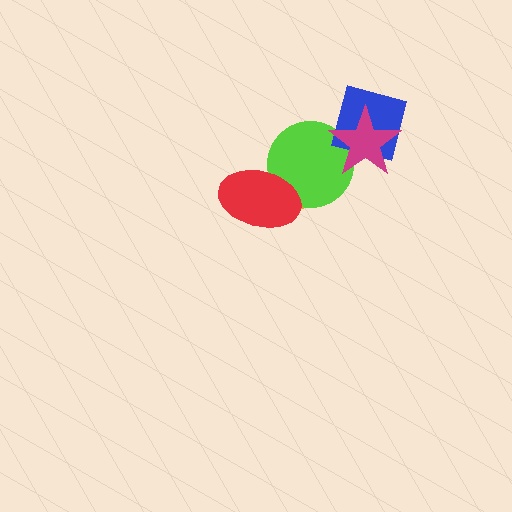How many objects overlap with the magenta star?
2 objects overlap with the magenta star.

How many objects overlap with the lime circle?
3 objects overlap with the lime circle.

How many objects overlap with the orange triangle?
2 objects overlap with the orange triangle.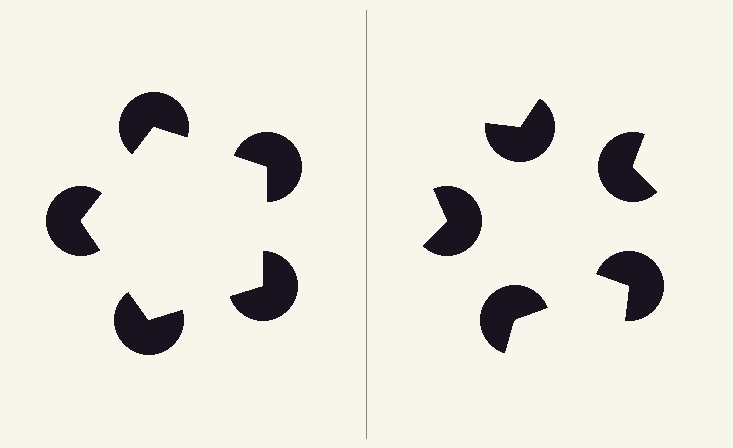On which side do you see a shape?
An illusory pentagon appears on the left side. On the right side the wedge cuts are rotated, so no coherent shape forms.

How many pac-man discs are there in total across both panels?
10 — 5 on each side.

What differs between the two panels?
The pac-man discs are positioned identically on both sides; only the wedge orientations differ. On the left they align to a pentagon; on the right they are misaligned.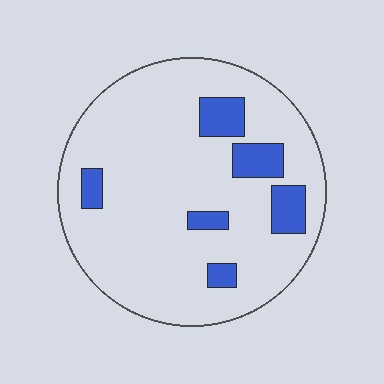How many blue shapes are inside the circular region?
6.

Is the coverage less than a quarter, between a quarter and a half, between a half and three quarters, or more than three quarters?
Less than a quarter.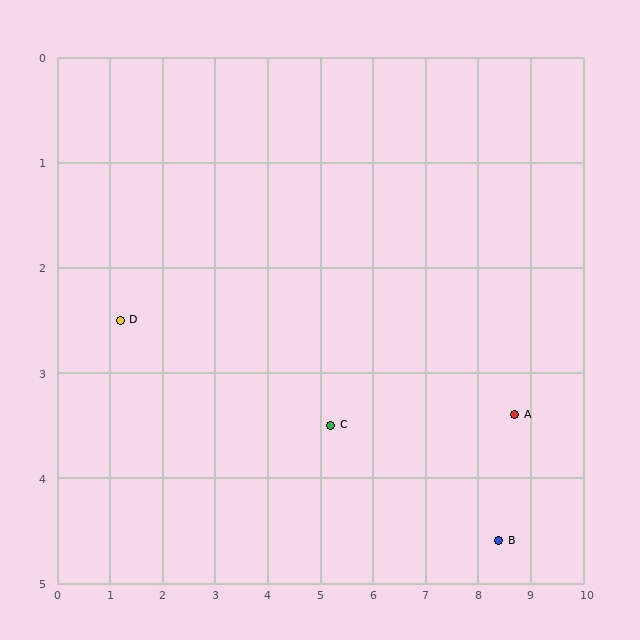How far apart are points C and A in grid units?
Points C and A are about 3.5 grid units apart.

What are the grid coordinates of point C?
Point C is at approximately (5.2, 3.5).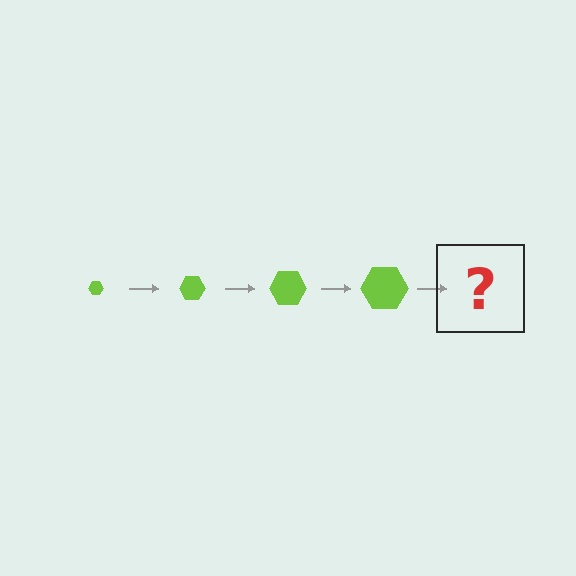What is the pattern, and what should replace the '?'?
The pattern is that the hexagon gets progressively larger each step. The '?' should be a lime hexagon, larger than the previous one.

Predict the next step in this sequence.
The next step is a lime hexagon, larger than the previous one.